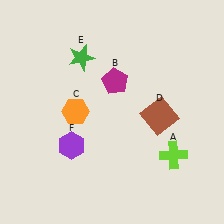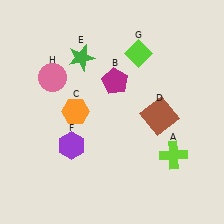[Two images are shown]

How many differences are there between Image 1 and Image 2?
There are 2 differences between the two images.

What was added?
A lime diamond (G), a pink circle (H) were added in Image 2.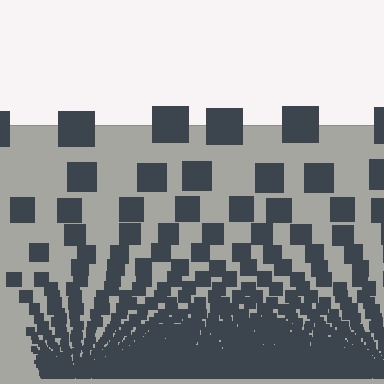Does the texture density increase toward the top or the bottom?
Density increases toward the bottom.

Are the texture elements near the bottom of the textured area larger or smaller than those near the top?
Smaller. The gradient is inverted — elements near the bottom are smaller and denser.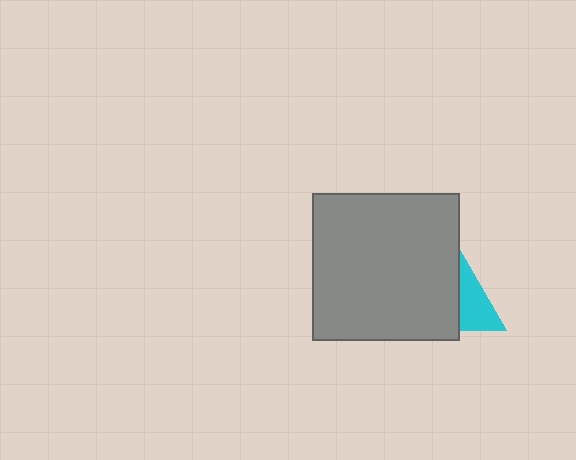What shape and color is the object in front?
The object in front is a gray square.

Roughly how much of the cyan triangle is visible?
A small part of it is visible (roughly 32%).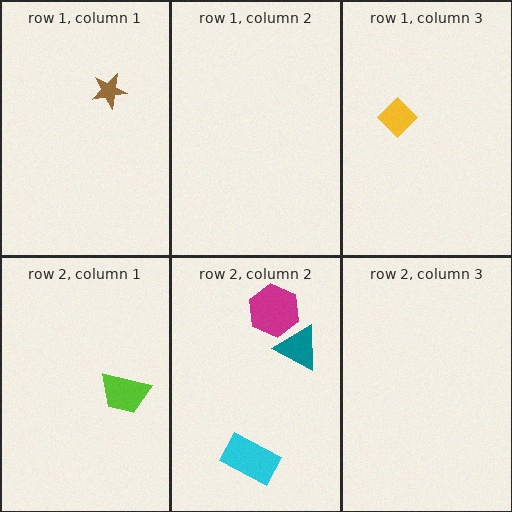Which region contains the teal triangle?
The row 2, column 2 region.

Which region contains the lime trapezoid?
The row 2, column 1 region.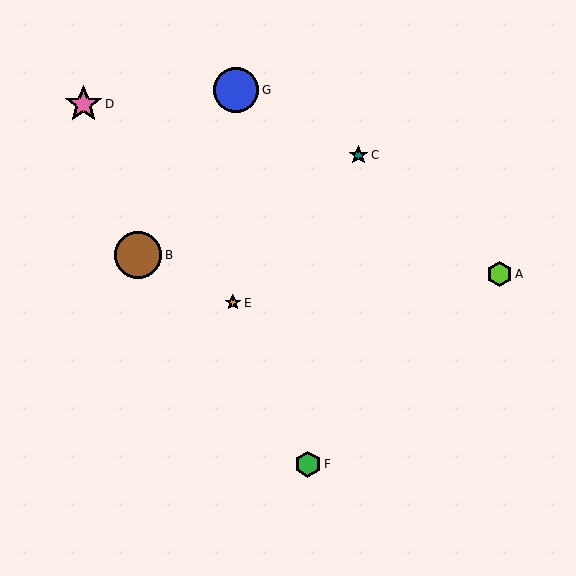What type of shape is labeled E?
Shape E is an orange star.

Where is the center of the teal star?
The center of the teal star is at (358, 155).